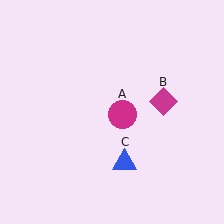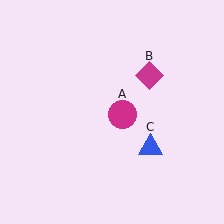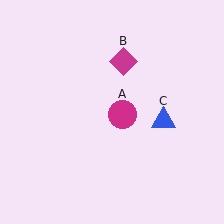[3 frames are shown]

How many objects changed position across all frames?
2 objects changed position: magenta diamond (object B), blue triangle (object C).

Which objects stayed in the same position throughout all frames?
Magenta circle (object A) remained stationary.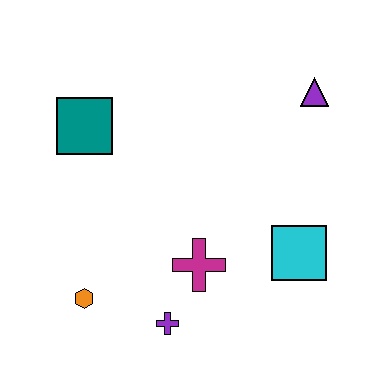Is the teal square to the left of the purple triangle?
Yes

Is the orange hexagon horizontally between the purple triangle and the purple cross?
No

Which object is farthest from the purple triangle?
The orange hexagon is farthest from the purple triangle.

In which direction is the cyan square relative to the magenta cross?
The cyan square is to the right of the magenta cross.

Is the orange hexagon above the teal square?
No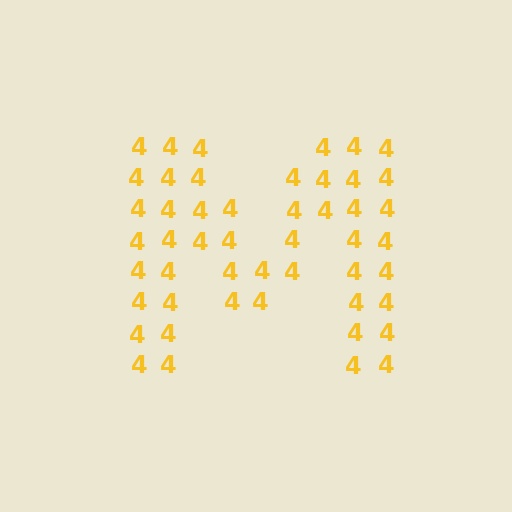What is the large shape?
The large shape is the letter M.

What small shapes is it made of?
It is made of small digit 4's.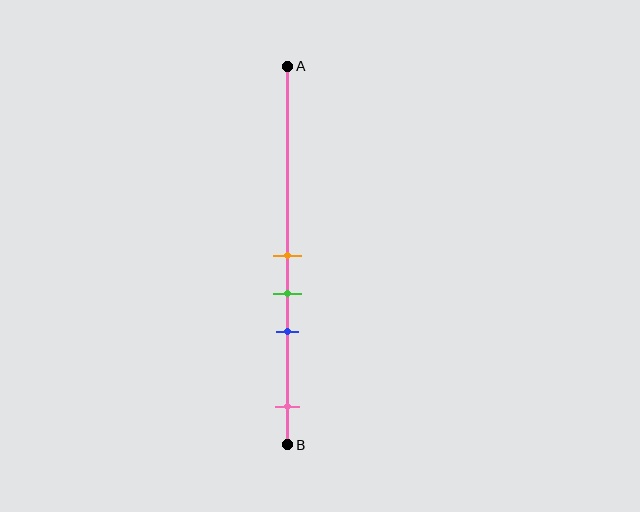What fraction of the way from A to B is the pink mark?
The pink mark is approximately 90% (0.9) of the way from A to B.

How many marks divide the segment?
There are 4 marks dividing the segment.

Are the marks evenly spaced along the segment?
No, the marks are not evenly spaced.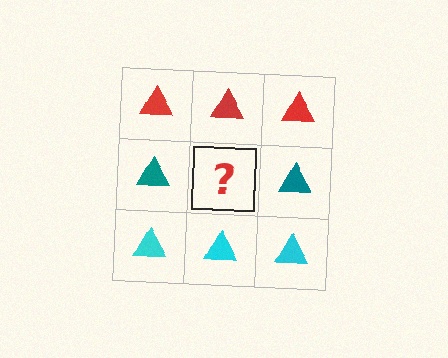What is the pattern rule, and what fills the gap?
The rule is that each row has a consistent color. The gap should be filled with a teal triangle.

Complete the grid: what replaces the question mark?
The question mark should be replaced with a teal triangle.